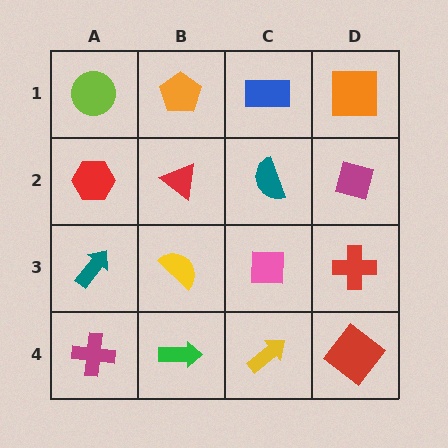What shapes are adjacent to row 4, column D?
A red cross (row 3, column D), a yellow arrow (row 4, column C).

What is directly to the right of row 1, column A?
An orange pentagon.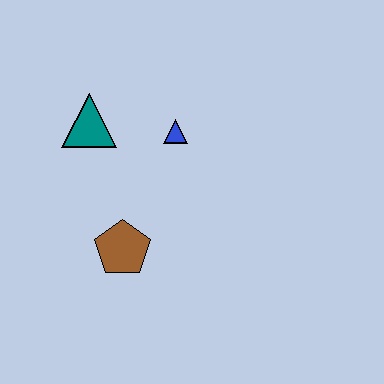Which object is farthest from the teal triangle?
The brown pentagon is farthest from the teal triangle.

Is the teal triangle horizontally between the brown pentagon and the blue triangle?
No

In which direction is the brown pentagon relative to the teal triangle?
The brown pentagon is below the teal triangle.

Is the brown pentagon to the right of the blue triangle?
No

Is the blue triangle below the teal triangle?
Yes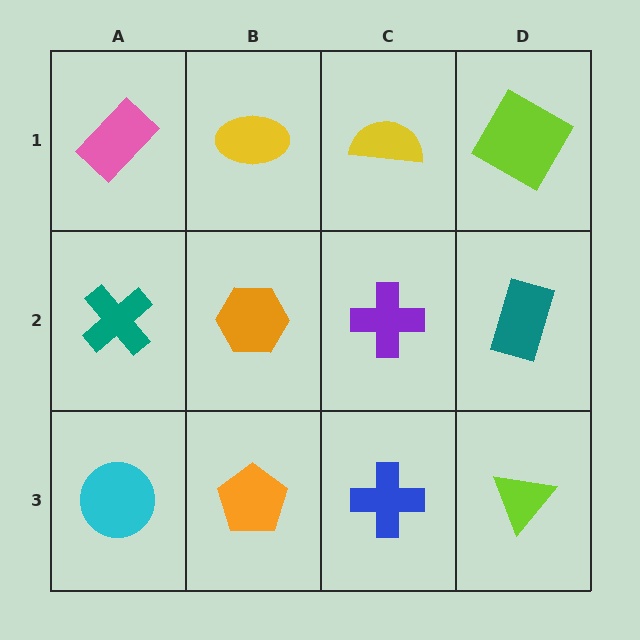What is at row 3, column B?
An orange pentagon.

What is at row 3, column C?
A blue cross.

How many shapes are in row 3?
4 shapes.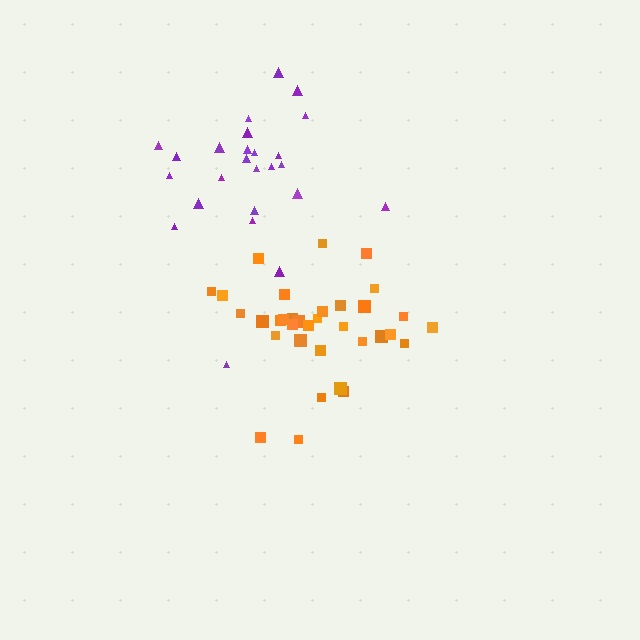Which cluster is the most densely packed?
Orange.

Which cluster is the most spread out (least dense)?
Purple.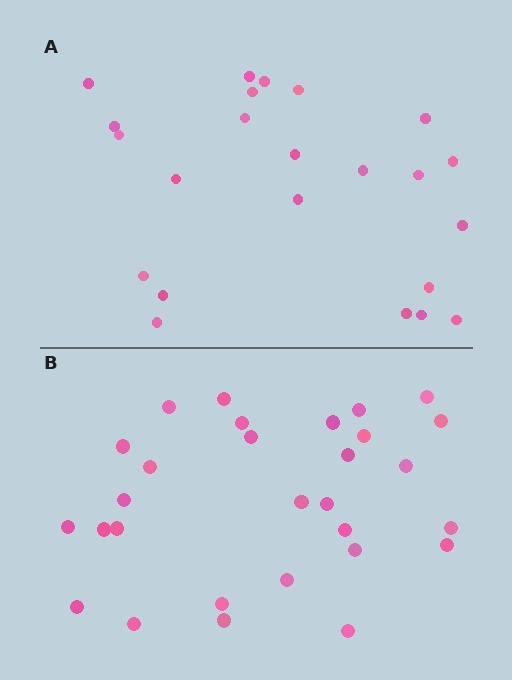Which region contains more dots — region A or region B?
Region B (the bottom region) has more dots.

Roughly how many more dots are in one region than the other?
Region B has about 6 more dots than region A.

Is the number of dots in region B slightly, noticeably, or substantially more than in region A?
Region B has noticeably more, but not dramatically so. The ratio is roughly 1.3 to 1.